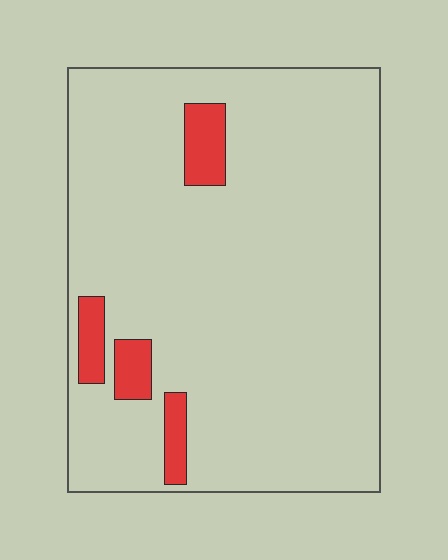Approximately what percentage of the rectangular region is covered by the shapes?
Approximately 10%.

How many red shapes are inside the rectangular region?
4.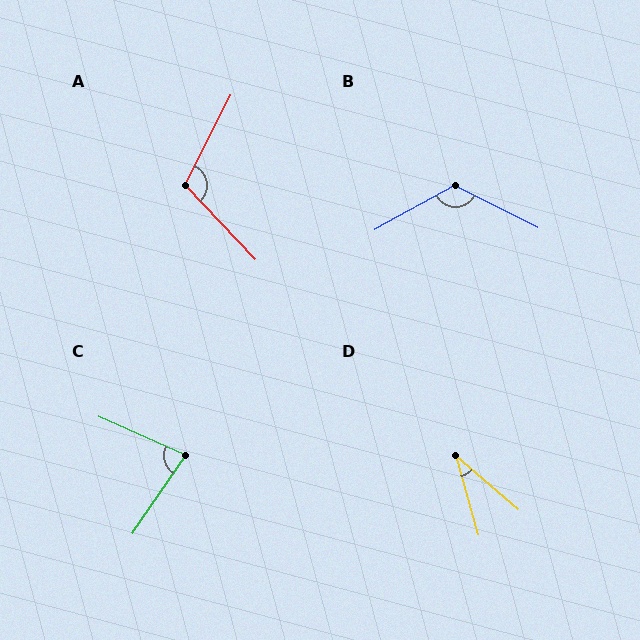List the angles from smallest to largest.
D (34°), C (79°), A (110°), B (124°).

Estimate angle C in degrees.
Approximately 79 degrees.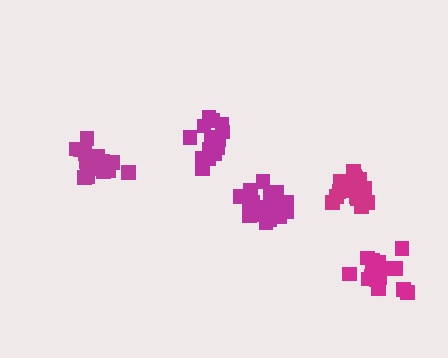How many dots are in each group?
Group 1: 16 dots, Group 2: 20 dots, Group 3: 16 dots, Group 4: 19 dots, Group 5: 15 dots (86 total).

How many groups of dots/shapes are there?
There are 5 groups.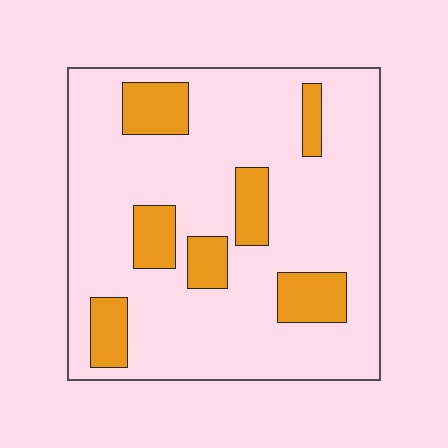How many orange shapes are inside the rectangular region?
7.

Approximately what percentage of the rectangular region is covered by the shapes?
Approximately 20%.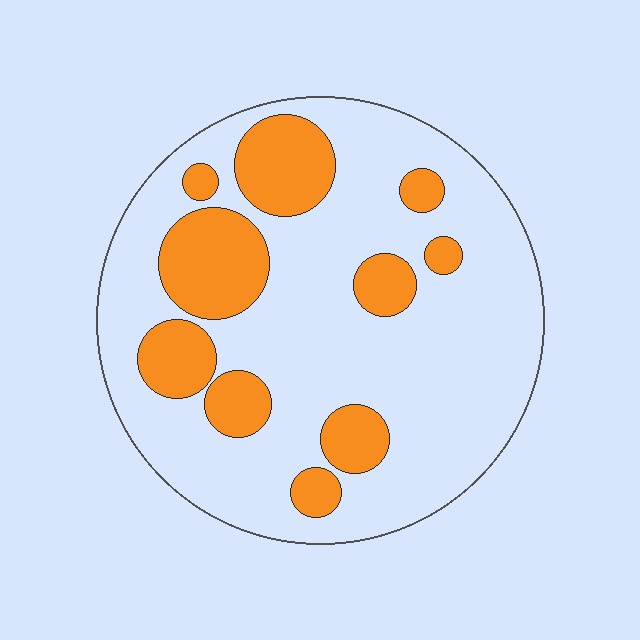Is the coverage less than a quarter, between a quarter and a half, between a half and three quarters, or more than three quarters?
Between a quarter and a half.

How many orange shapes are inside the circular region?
10.